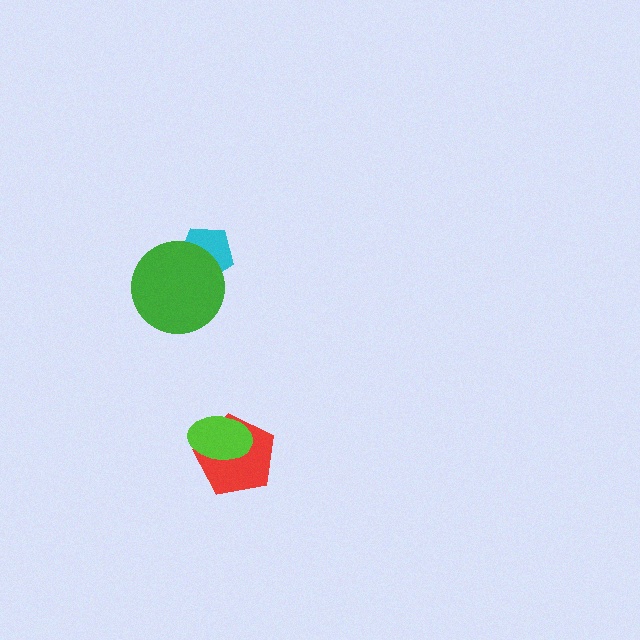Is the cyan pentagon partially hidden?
Yes, it is partially covered by another shape.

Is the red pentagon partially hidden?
Yes, it is partially covered by another shape.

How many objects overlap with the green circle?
1 object overlaps with the green circle.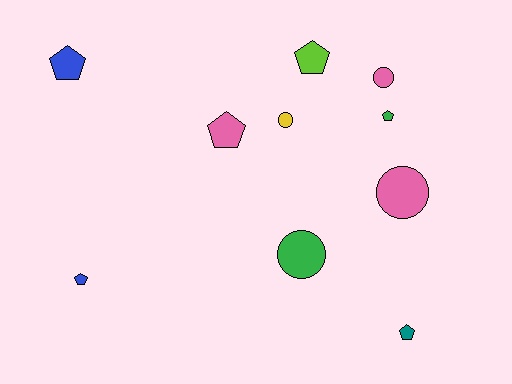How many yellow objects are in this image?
There is 1 yellow object.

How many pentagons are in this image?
There are 6 pentagons.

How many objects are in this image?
There are 10 objects.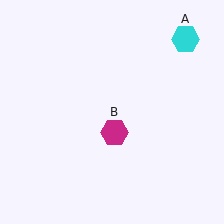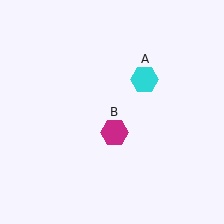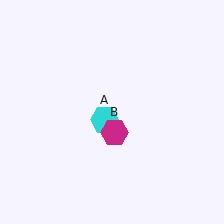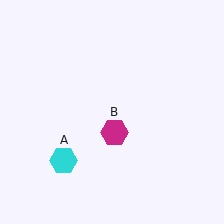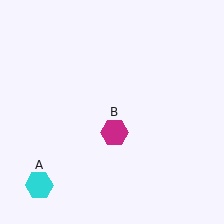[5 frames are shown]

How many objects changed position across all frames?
1 object changed position: cyan hexagon (object A).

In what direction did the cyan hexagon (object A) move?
The cyan hexagon (object A) moved down and to the left.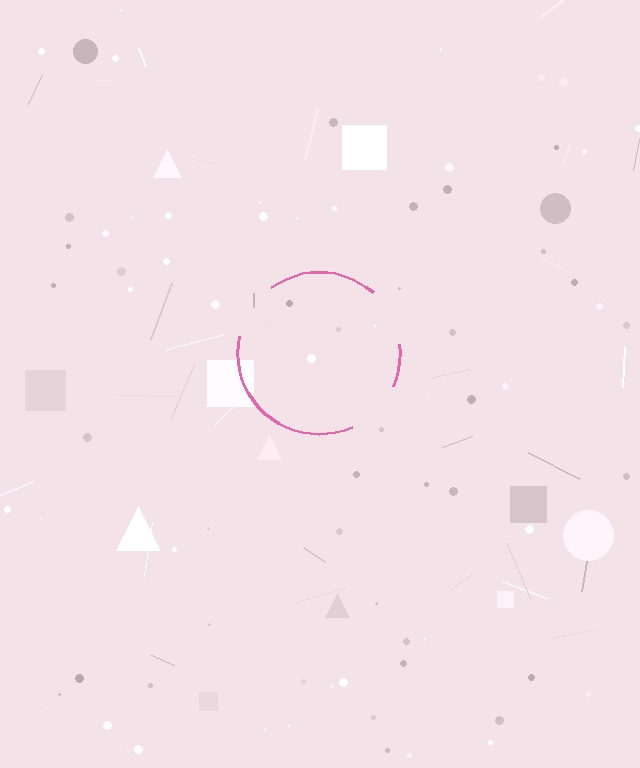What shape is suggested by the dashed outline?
The dashed outline suggests a circle.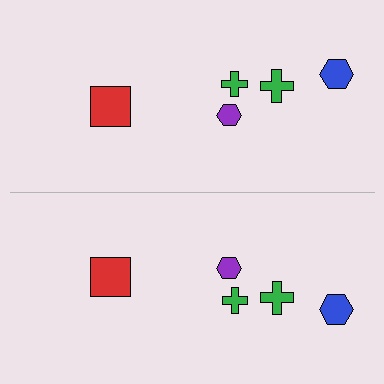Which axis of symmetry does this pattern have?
The pattern has a horizontal axis of symmetry running through the center of the image.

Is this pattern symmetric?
Yes, this pattern has bilateral (reflection) symmetry.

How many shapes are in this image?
There are 10 shapes in this image.